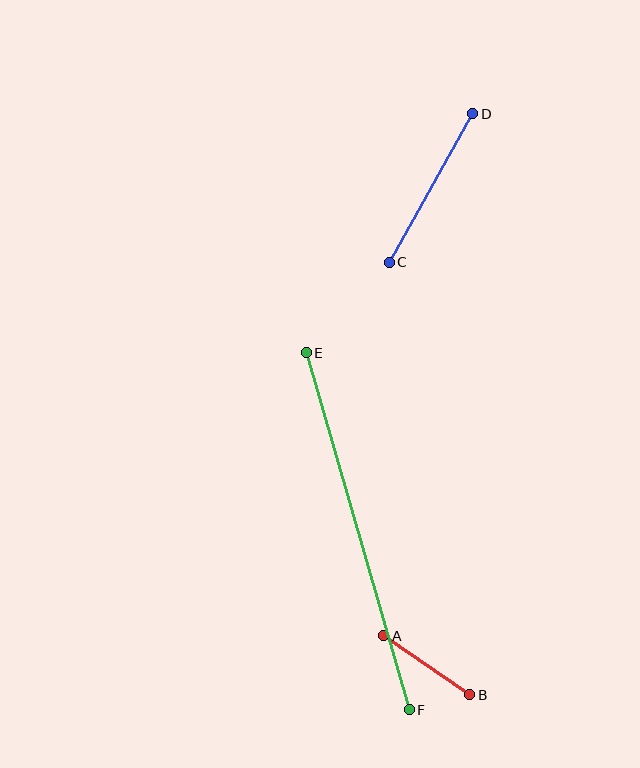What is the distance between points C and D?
The distance is approximately 170 pixels.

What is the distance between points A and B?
The distance is approximately 104 pixels.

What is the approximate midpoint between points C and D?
The midpoint is at approximately (431, 188) pixels.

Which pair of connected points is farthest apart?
Points E and F are farthest apart.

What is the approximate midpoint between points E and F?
The midpoint is at approximately (358, 531) pixels.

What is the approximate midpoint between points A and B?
The midpoint is at approximately (427, 665) pixels.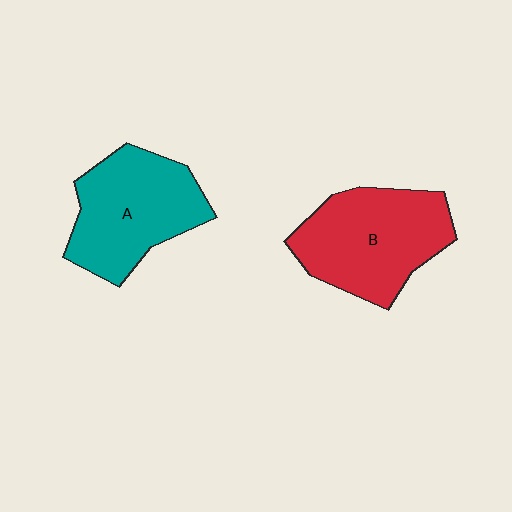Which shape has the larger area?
Shape B (red).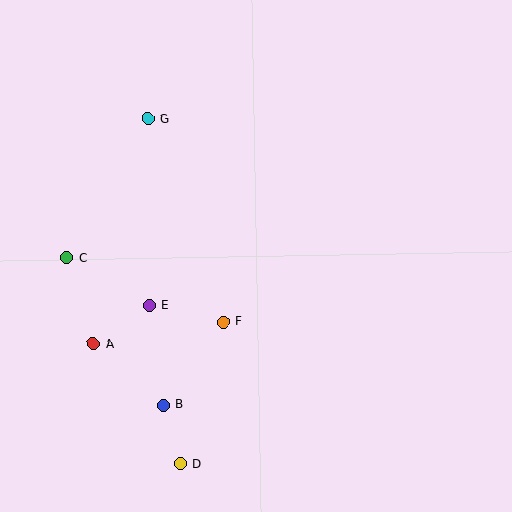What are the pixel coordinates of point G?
Point G is at (148, 119).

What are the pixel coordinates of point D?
Point D is at (180, 464).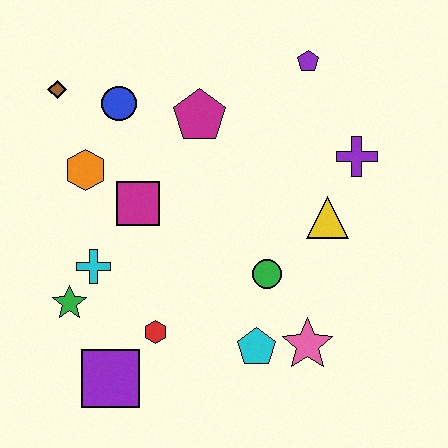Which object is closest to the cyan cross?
The green star is closest to the cyan cross.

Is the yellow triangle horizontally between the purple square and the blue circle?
No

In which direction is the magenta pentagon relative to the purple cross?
The magenta pentagon is to the left of the purple cross.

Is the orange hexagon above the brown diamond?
No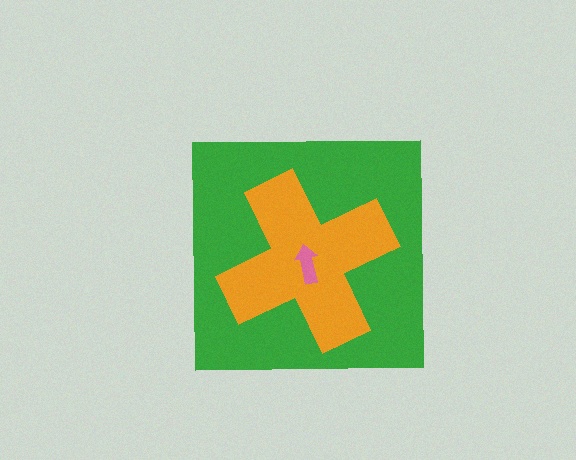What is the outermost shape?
The green square.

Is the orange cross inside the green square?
Yes.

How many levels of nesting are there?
3.